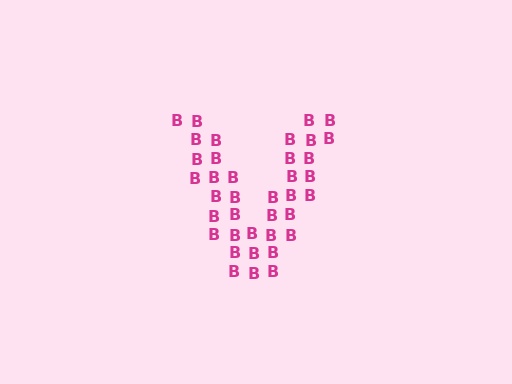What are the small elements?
The small elements are letter B's.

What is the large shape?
The large shape is the letter V.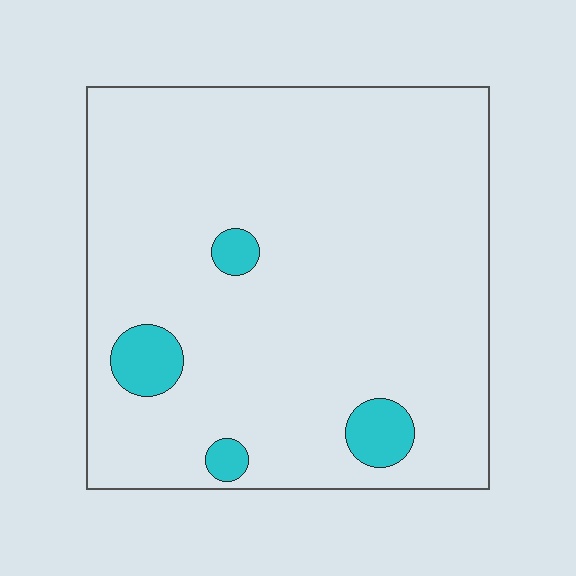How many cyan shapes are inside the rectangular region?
4.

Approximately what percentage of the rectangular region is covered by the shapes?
Approximately 5%.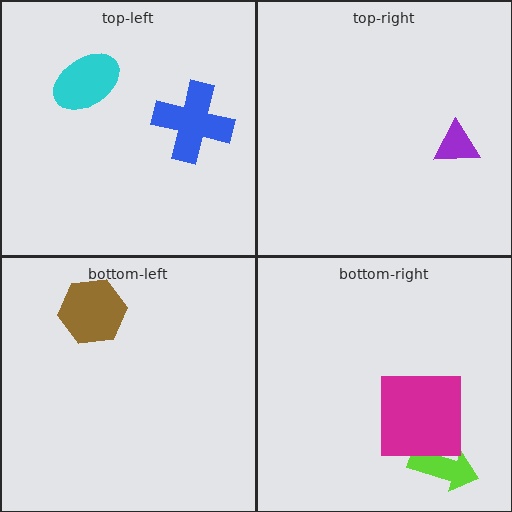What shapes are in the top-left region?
The cyan ellipse, the blue cross.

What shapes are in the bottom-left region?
The brown hexagon.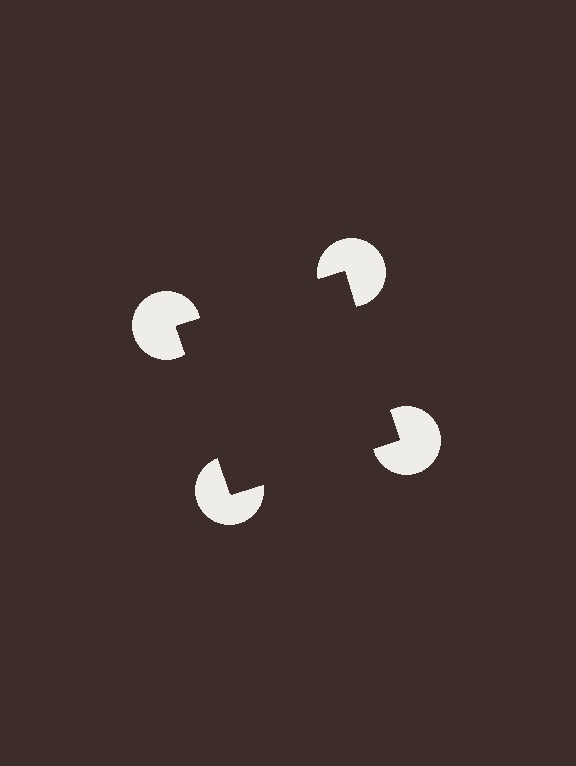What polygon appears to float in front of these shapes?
An illusory square — its edges are inferred from the aligned wedge cuts in the pac-man discs, not physically drawn.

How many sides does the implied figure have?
4 sides.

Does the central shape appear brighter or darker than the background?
It typically appears slightly darker than the background, even though no actual brightness change is drawn.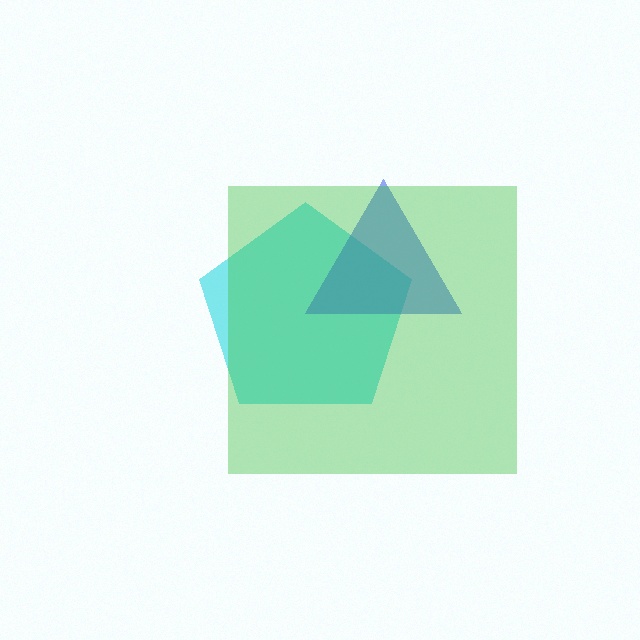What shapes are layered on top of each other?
The layered shapes are: a cyan pentagon, a blue triangle, a green square.